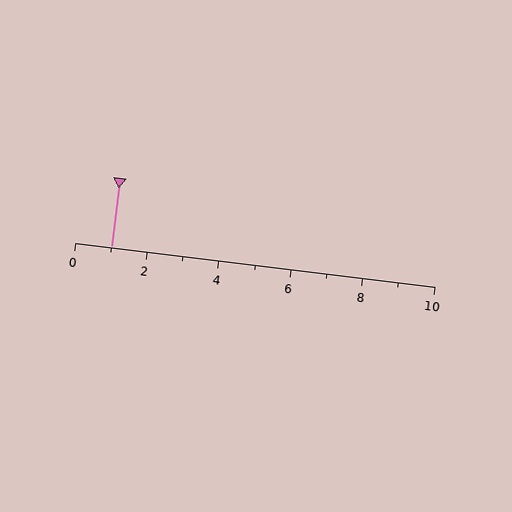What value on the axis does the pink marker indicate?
The marker indicates approximately 1.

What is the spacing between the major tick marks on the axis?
The major ticks are spaced 2 apart.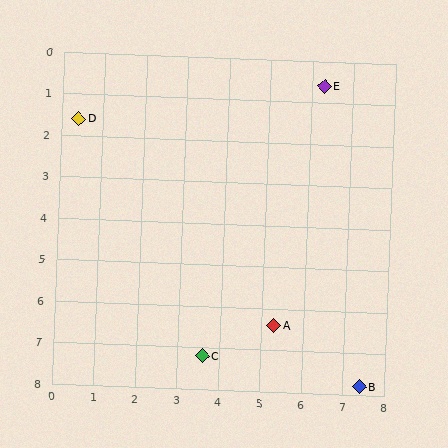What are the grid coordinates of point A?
Point A is at approximately (5.3, 6.4).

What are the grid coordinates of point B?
Point B is at approximately (7.4, 7.8).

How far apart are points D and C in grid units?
Points D and C are about 6.4 grid units apart.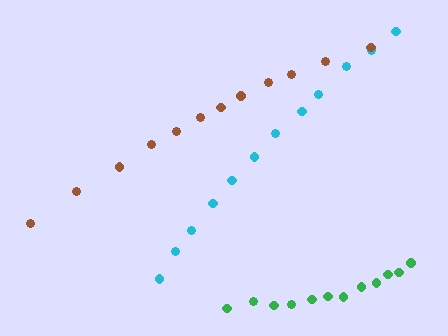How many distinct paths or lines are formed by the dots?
There are 3 distinct paths.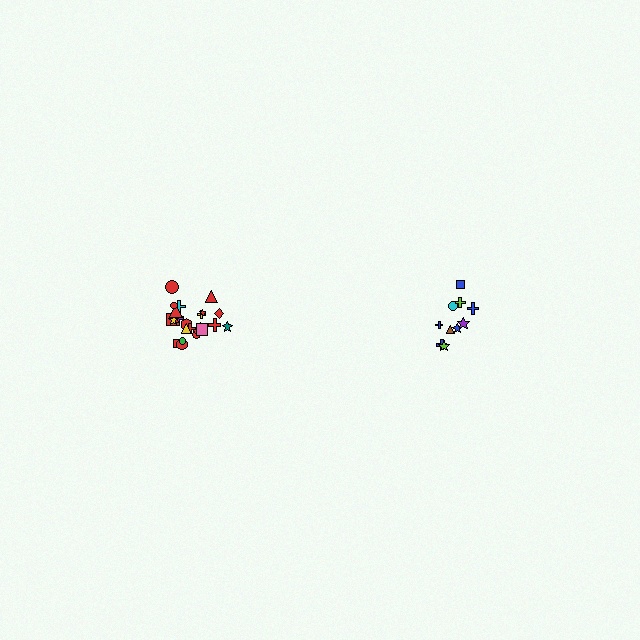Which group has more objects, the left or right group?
The left group.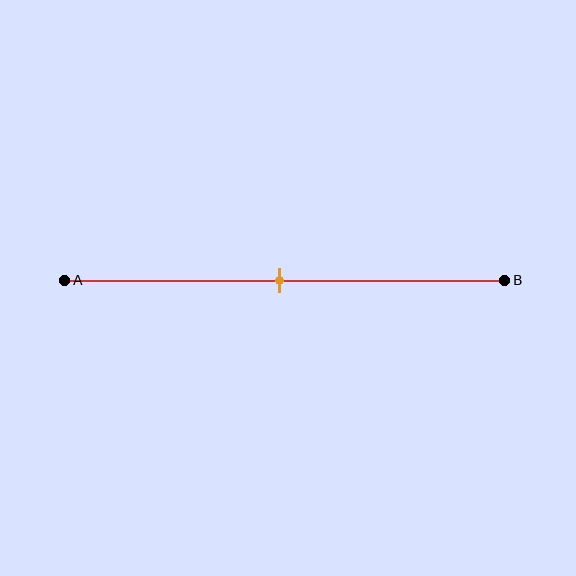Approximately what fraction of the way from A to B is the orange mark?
The orange mark is approximately 50% of the way from A to B.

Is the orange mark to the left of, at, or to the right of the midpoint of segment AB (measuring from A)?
The orange mark is approximately at the midpoint of segment AB.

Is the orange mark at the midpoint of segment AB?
Yes, the mark is approximately at the midpoint.